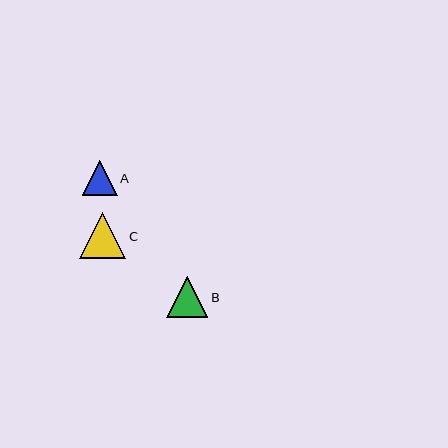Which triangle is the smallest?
Triangle A is the smallest with a size of approximately 35 pixels.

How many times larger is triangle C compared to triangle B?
Triangle C is approximately 1.1 times the size of triangle B.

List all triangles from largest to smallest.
From largest to smallest: C, B, A.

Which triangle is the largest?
Triangle C is the largest with a size of approximately 46 pixels.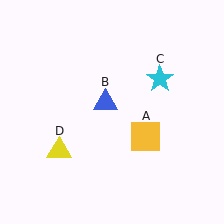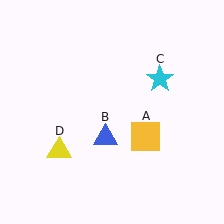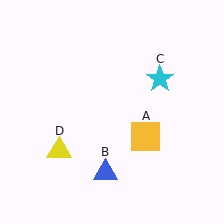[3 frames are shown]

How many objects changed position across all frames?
1 object changed position: blue triangle (object B).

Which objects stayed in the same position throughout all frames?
Yellow square (object A) and cyan star (object C) and yellow triangle (object D) remained stationary.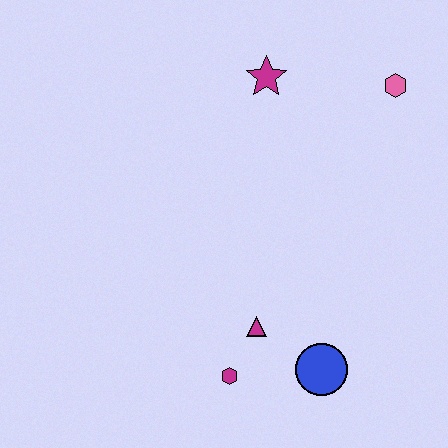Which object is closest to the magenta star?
The pink hexagon is closest to the magenta star.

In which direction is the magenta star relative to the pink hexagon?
The magenta star is to the left of the pink hexagon.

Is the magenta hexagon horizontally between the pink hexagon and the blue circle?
No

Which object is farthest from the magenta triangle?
The pink hexagon is farthest from the magenta triangle.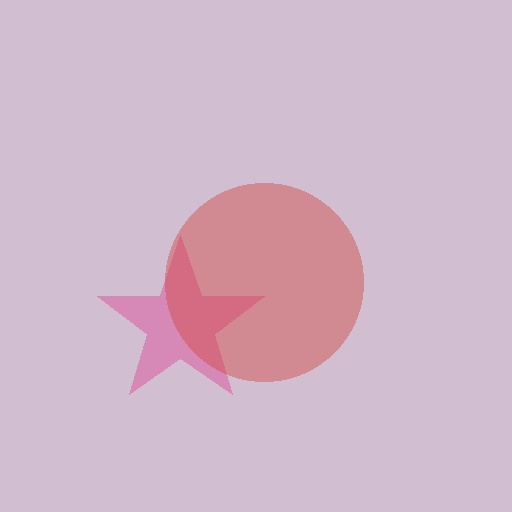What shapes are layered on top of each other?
The layered shapes are: a pink star, a red circle.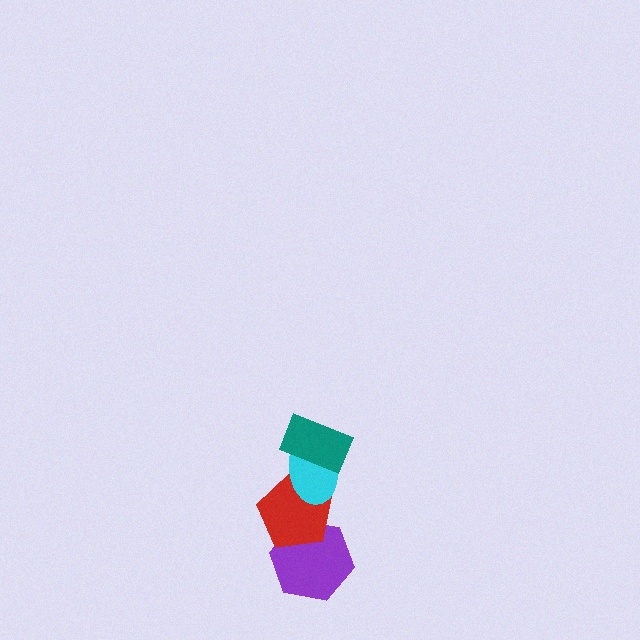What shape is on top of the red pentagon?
The cyan ellipse is on top of the red pentagon.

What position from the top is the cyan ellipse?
The cyan ellipse is 2nd from the top.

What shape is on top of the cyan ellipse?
The teal rectangle is on top of the cyan ellipse.